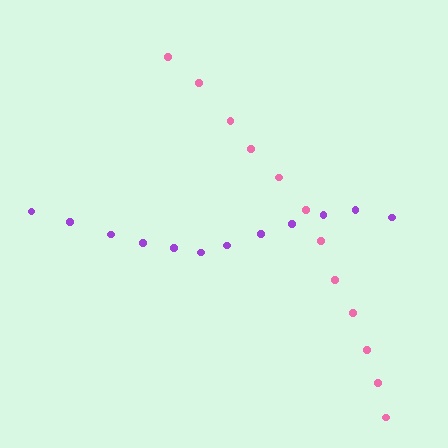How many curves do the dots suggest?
There are 2 distinct paths.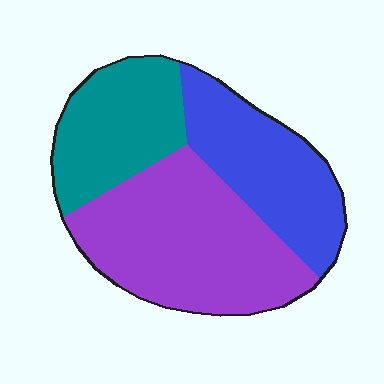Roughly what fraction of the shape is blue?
Blue covers 29% of the shape.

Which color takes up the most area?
Purple, at roughly 45%.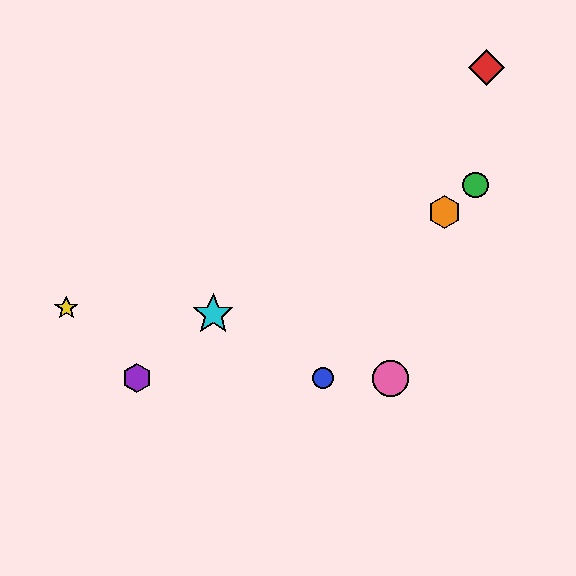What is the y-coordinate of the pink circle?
The pink circle is at y≈378.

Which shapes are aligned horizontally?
The blue circle, the purple hexagon, the pink circle are aligned horizontally.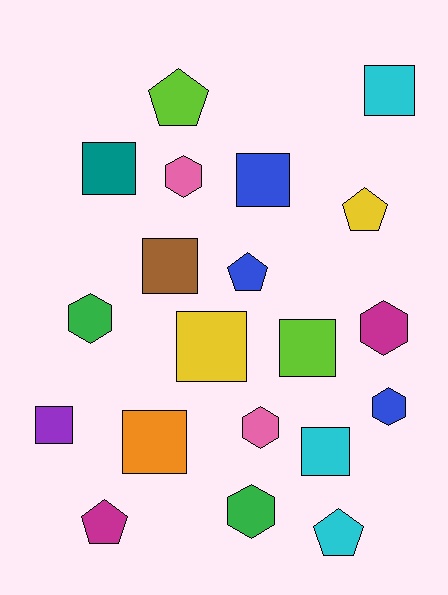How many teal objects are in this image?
There is 1 teal object.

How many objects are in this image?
There are 20 objects.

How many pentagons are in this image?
There are 5 pentagons.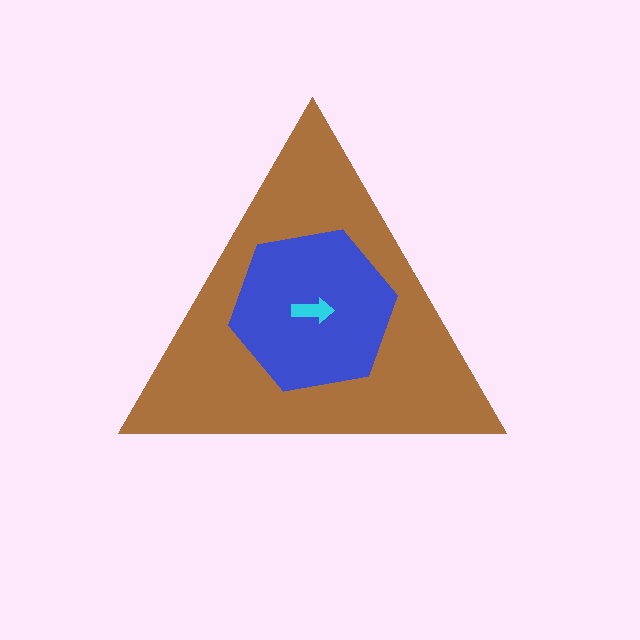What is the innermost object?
The cyan arrow.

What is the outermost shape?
The brown triangle.